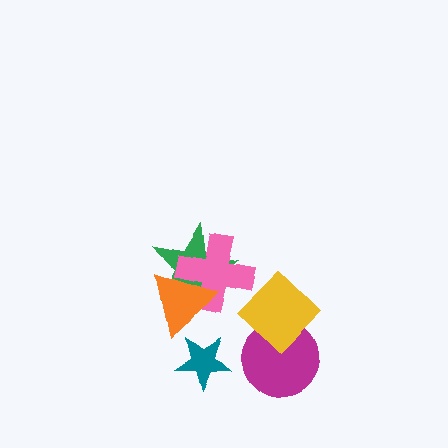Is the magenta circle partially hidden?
Yes, it is partially covered by another shape.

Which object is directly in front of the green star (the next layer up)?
The pink cross is directly in front of the green star.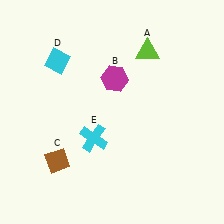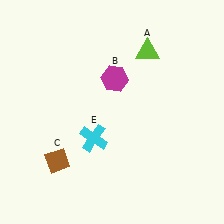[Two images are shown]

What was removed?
The cyan diamond (D) was removed in Image 2.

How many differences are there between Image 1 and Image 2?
There is 1 difference between the two images.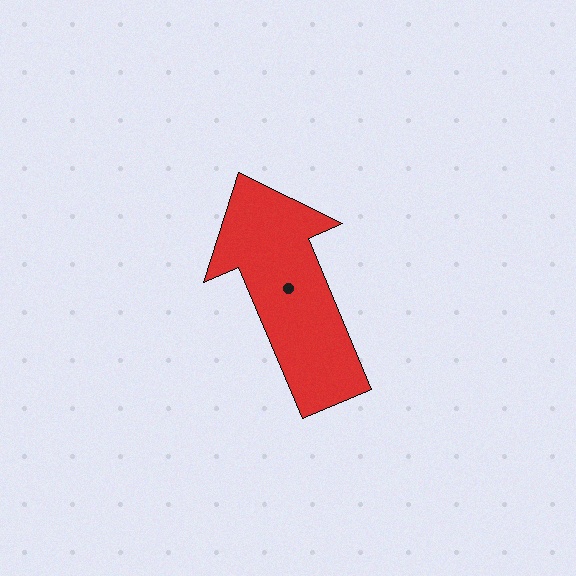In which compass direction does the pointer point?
Northwest.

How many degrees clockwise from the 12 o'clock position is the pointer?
Approximately 337 degrees.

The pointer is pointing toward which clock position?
Roughly 11 o'clock.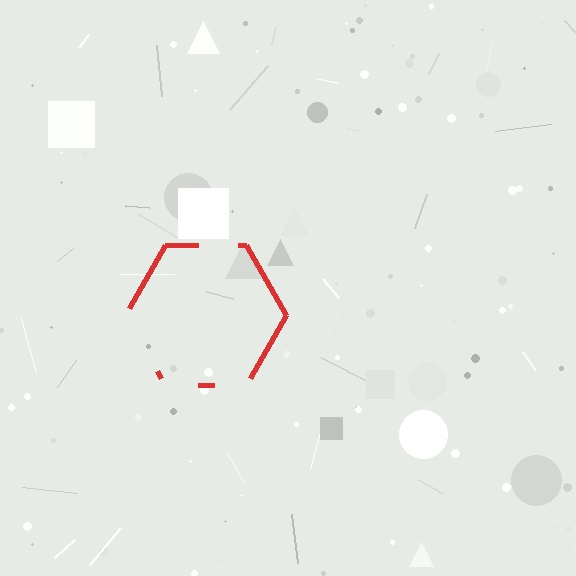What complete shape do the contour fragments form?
The contour fragments form a hexagon.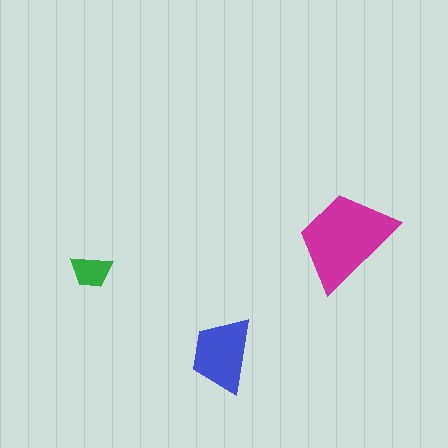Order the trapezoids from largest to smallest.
the magenta one, the blue one, the green one.